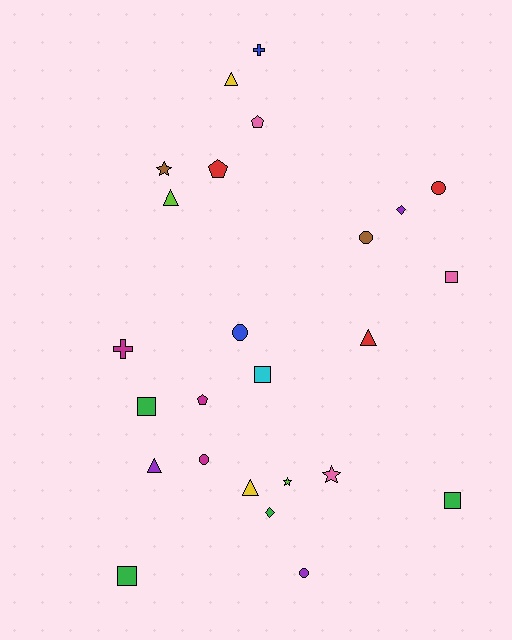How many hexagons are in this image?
There are no hexagons.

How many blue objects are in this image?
There are 2 blue objects.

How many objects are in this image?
There are 25 objects.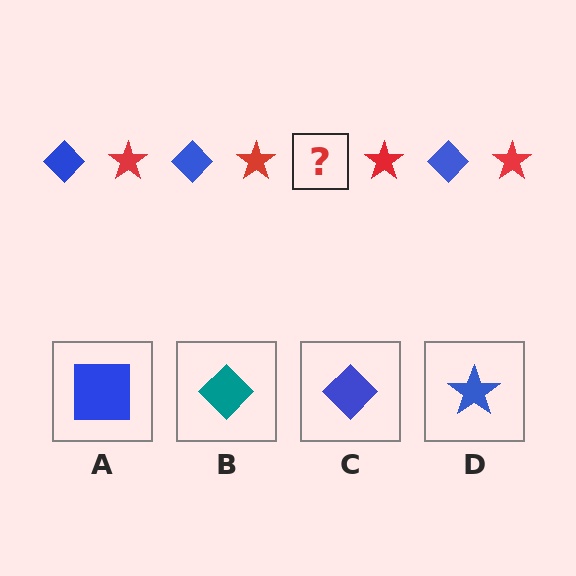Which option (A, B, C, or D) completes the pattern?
C.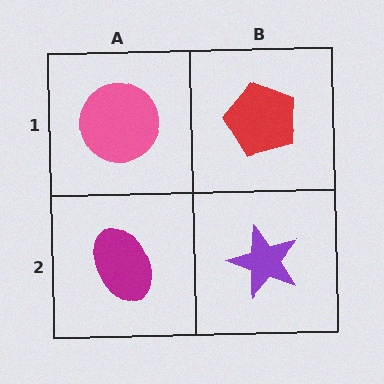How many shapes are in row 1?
2 shapes.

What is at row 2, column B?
A purple star.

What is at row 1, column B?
A red pentagon.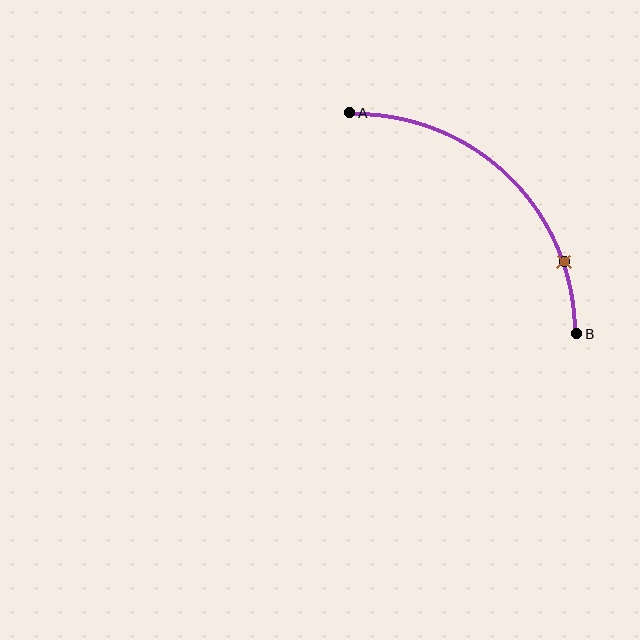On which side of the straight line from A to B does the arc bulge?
The arc bulges above and to the right of the straight line connecting A and B.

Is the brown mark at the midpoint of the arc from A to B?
No. The brown mark lies on the arc but is closer to endpoint B. The arc midpoint would be at the point on the curve equidistant along the arc from both A and B.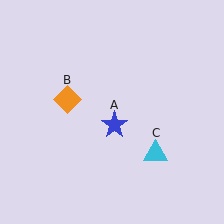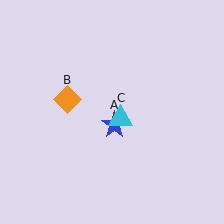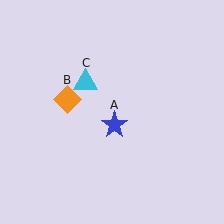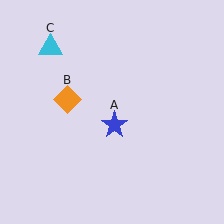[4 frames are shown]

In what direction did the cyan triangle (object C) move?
The cyan triangle (object C) moved up and to the left.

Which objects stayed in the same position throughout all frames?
Blue star (object A) and orange diamond (object B) remained stationary.